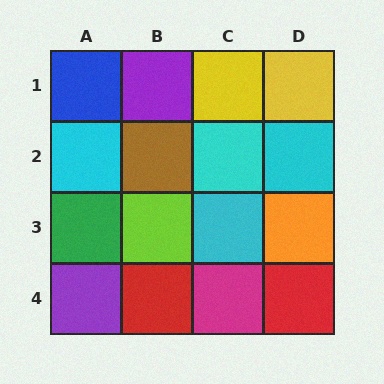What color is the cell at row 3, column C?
Cyan.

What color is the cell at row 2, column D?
Cyan.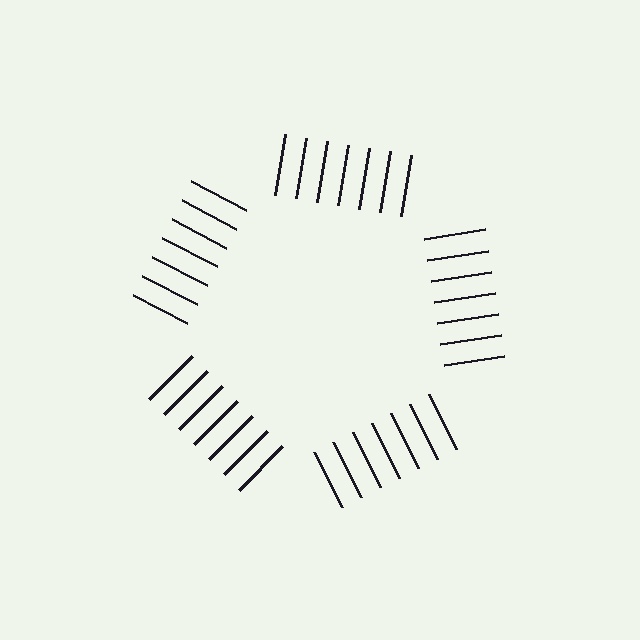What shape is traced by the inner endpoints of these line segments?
An illusory pentagon — the line segments terminate on its edges but no continuous stroke is drawn.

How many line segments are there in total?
35 — 7 along each of the 5 edges.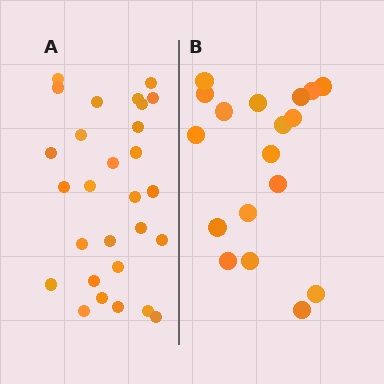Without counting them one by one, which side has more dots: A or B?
Region A (the left region) has more dots.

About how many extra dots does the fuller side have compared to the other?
Region A has roughly 10 or so more dots than region B.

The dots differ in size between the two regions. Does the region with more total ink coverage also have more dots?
No. Region B has more total ink coverage because its dots are larger, but region A actually contains more individual dots. Total area can be misleading — the number of items is what matters here.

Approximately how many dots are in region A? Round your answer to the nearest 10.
About 30 dots. (The exact count is 28, which rounds to 30.)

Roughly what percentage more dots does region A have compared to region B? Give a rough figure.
About 55% more.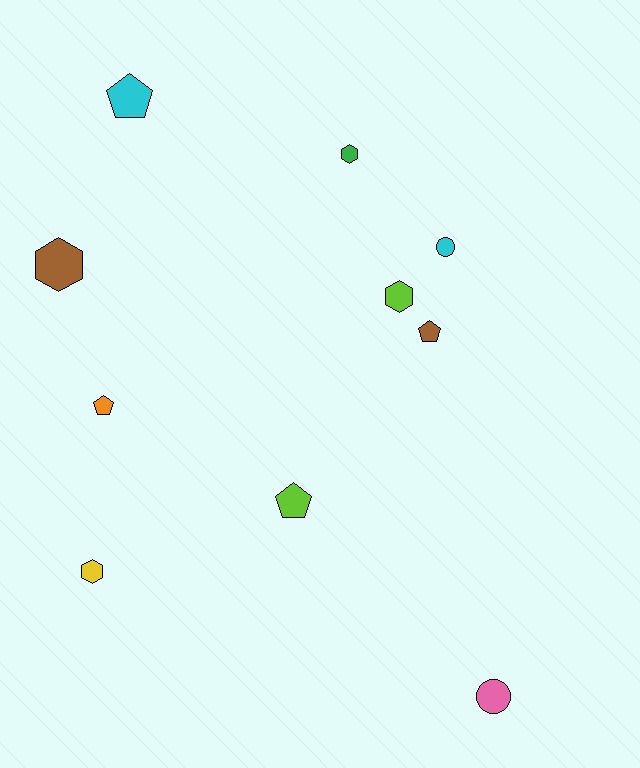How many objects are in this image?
There are 10 objects.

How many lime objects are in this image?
There are 2 lime objects.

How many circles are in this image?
There are 2 circles.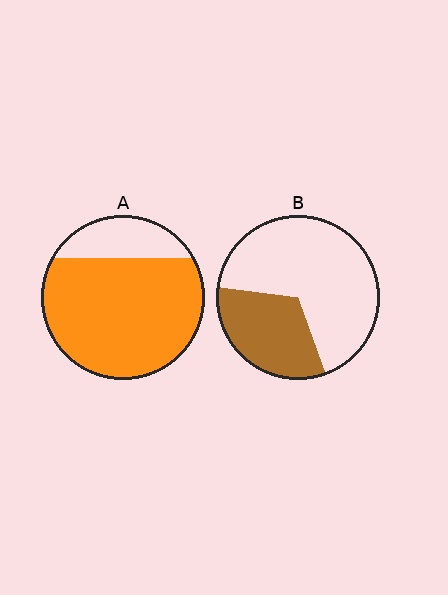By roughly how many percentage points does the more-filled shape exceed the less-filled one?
By roughly 45 percentage points (A over B).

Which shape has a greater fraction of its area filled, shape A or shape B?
Shape A.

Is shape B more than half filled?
No.